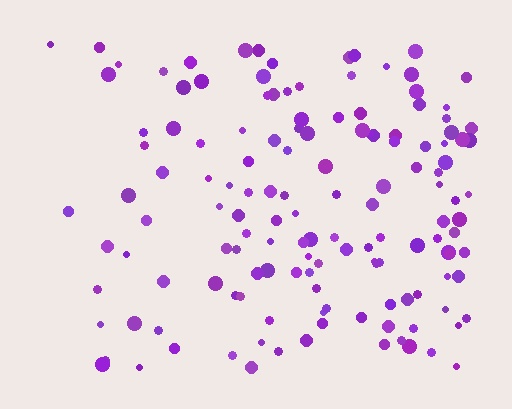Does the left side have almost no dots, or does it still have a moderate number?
Still a moderate number, just noticeably fewer than the right.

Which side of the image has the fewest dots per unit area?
The left.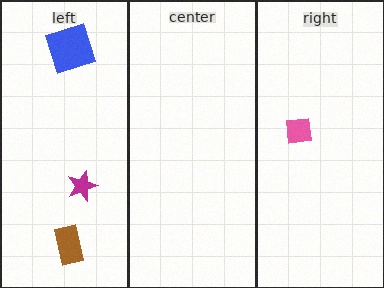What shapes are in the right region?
The pink square.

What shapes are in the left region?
The brown rectangle, the blue square, the magenta star.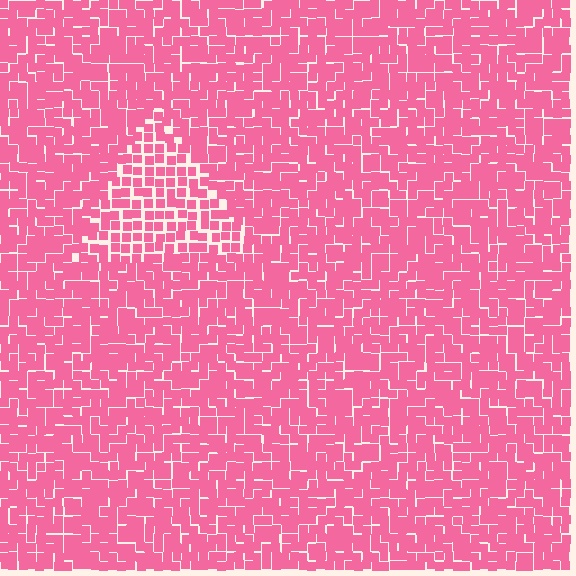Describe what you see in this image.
The image contains small pink elements arranged at two different densities. A triangle-shaped region is visible where the elements are less densely packed than the surrounding area.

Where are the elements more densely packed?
The elements are more densely packed outside the triangle boundary.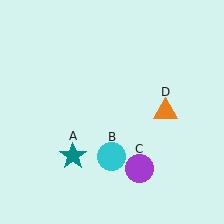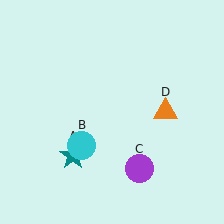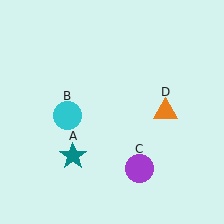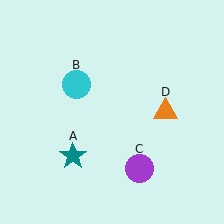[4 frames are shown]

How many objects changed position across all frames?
1 object changed position: cyan circle (object B).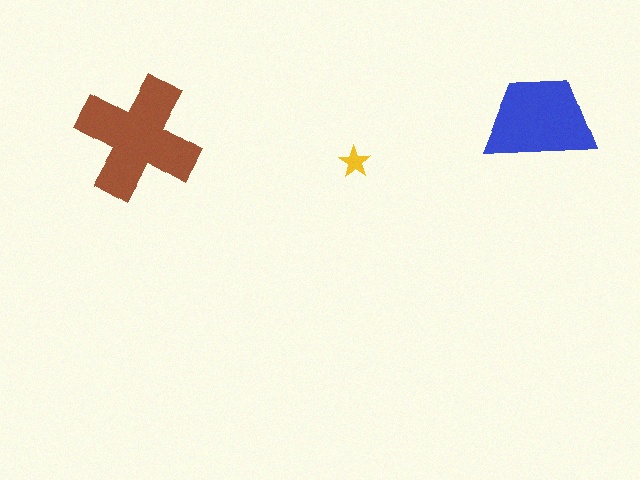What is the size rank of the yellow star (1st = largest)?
3rd.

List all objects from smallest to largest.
The yellow star, the blue trapezoid, the brown cross.